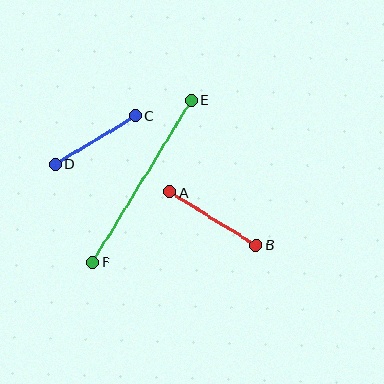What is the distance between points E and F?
The distance is approximately 189 pixels.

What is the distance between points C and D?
The distance is approximately 94 pixels.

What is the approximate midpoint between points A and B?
The midpoint is at approximately (213, 219) pixels.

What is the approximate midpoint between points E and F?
The midpoint is at approximately (142, 181) pixels.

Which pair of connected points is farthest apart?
Points E and F are farthest apart.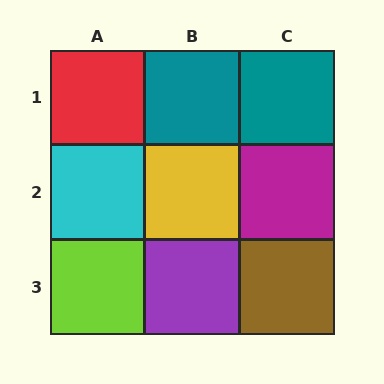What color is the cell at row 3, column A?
Lime.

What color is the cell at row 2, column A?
Cyan.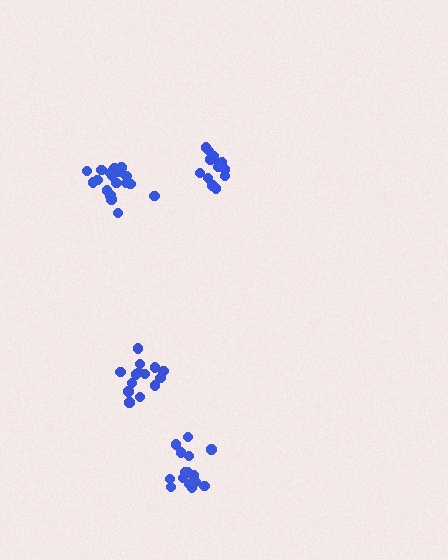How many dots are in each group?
Group 1: 18 dots, Group 2: 16 dots, Group 3: 15 dots, Group 4: 14 dots (63 total).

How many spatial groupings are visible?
There are 4 spatial groupings.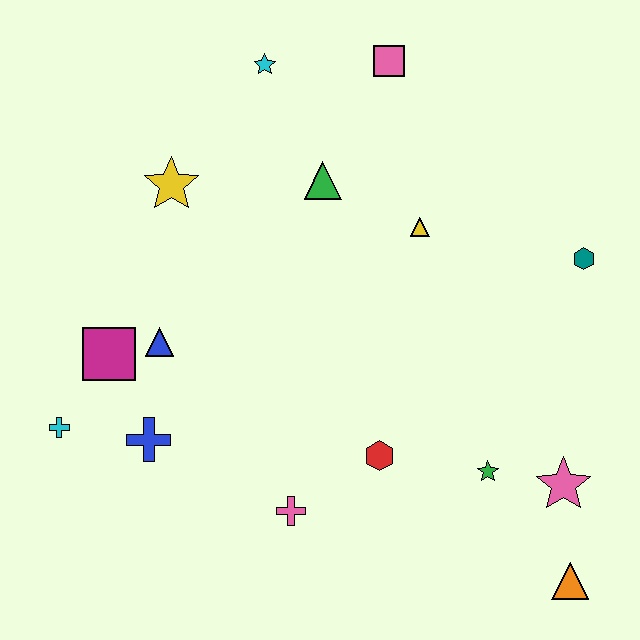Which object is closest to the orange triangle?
The pink star is closest to the orange triangle.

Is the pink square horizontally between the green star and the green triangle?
Yes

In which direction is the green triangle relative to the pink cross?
The green triangle is above the pink cross.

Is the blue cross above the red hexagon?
Yes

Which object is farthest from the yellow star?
The orange triangle is farthest from the yellow star.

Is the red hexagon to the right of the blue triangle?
Yes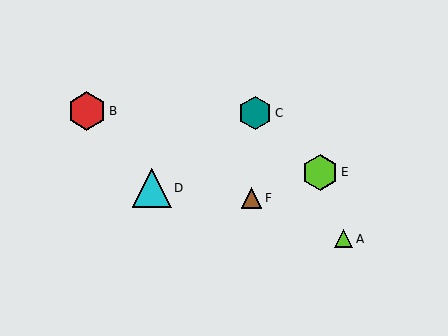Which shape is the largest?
The cyan triangle (labeled D) is the largest.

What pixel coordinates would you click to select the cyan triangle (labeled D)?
Click at (152, 188) to select the cyan triangle D.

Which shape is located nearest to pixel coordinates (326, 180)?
The lime hexagon (labeled E) at (320, 172) is nearest to that location.